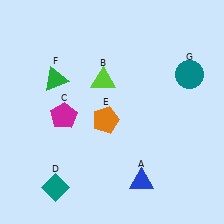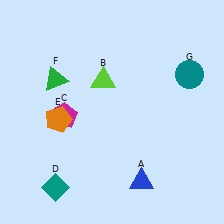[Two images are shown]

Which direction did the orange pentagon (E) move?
The orange pentagon (E) moved left.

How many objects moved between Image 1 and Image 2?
1 object moved between the two images.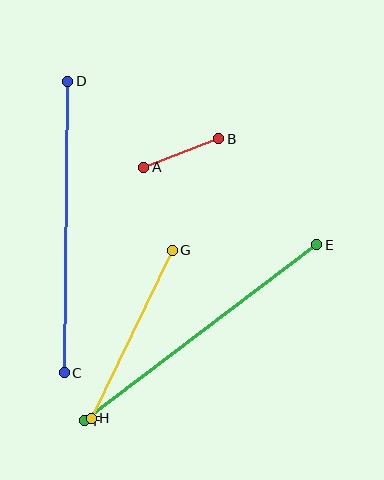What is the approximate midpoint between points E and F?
The midpoint is at approximately (201, 333) pixels.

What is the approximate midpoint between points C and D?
The midpoint is at approximately (66, 227) pixels.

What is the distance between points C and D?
The distance is approximately 292 pixels.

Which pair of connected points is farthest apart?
Points C and D are farthest apart.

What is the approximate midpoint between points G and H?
The midpoint is at approximately (132, 334) pixels.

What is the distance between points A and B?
The distance is approximately 80 pixels.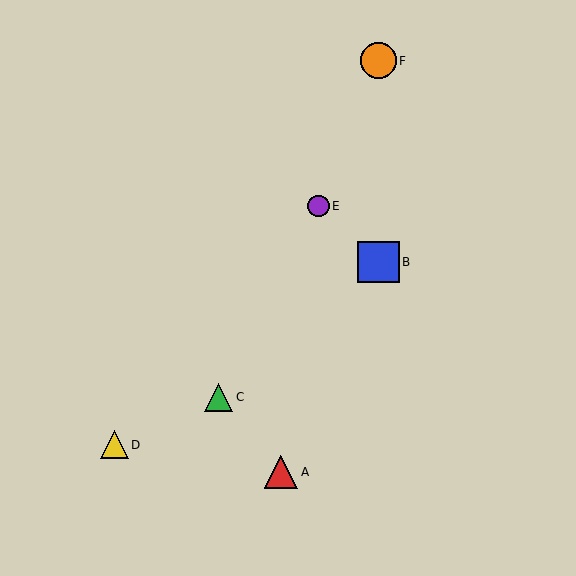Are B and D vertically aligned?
No, B is at x≈378 and D is at x≈114.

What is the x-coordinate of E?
Object E is at x≈318.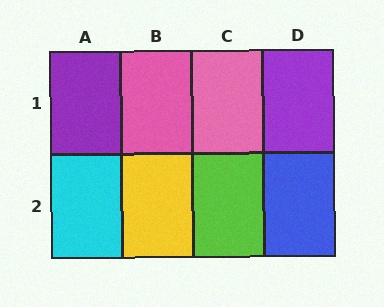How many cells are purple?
2 cells are purple.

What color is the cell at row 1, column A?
Purple.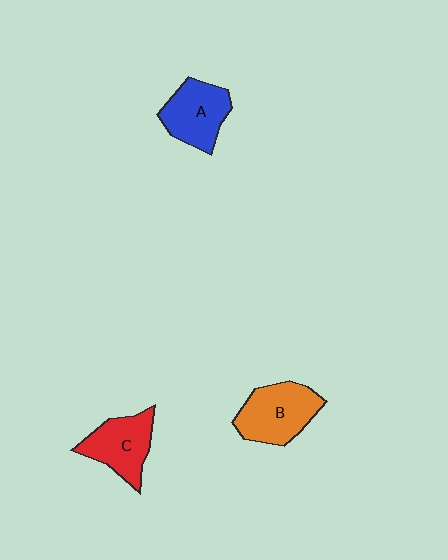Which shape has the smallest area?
Shape C (red).